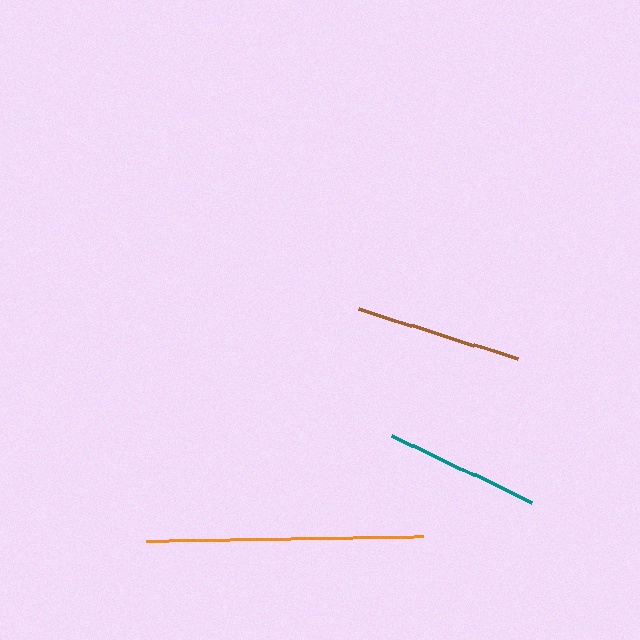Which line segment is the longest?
The orange line is the longest at approximately 277 pixels.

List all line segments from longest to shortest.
From longest to shortest: orange, brown, teal.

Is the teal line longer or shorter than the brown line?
The brown line is longer than the teal line.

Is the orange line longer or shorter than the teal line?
The orange line is longer than the teal line.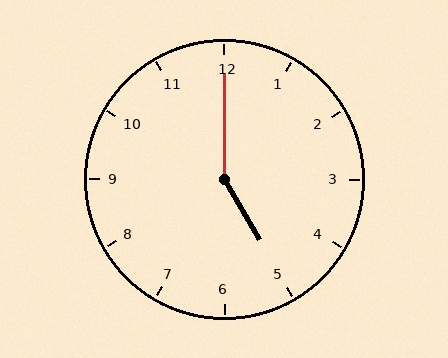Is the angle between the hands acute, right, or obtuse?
It is obtuse.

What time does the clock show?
5:00.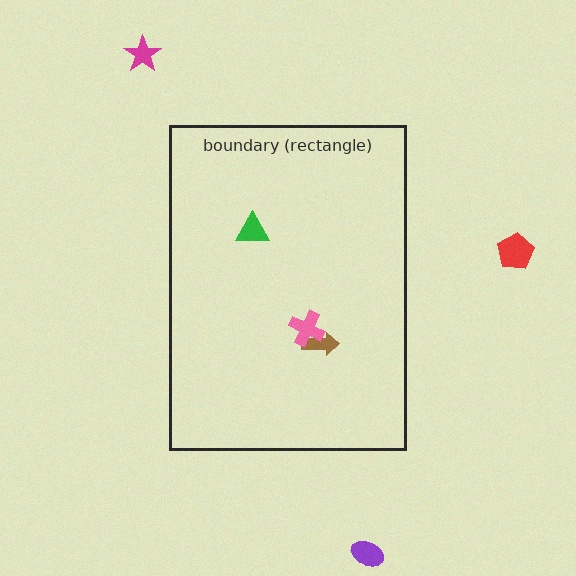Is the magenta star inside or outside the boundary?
Outside.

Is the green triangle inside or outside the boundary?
Inside.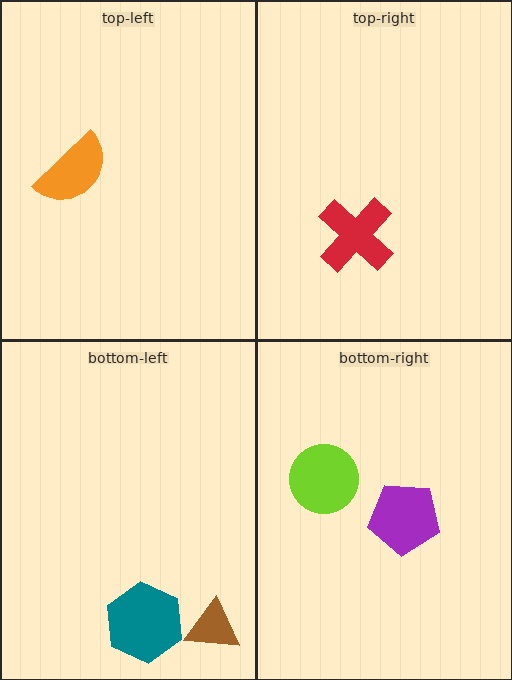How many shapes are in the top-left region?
1.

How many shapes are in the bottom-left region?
2.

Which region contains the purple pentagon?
The bottom-right region.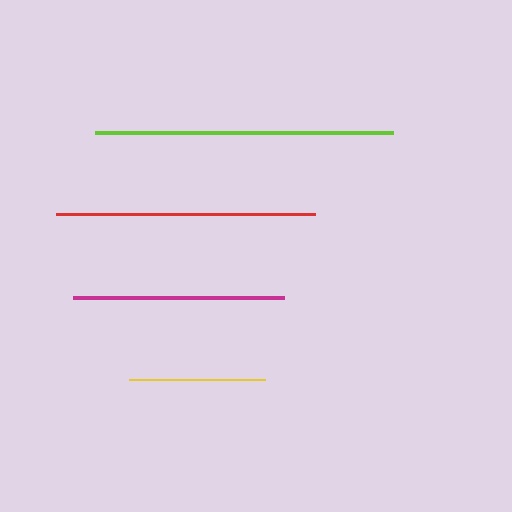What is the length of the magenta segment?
The magenta segment is approximately 211 pixels long.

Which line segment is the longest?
The lime line is the longest at approximately 298 pixels.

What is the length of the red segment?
The red segment is approximately 259 pixels long.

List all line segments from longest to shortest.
From longest to shortest: lime, red, magenta, yellow.